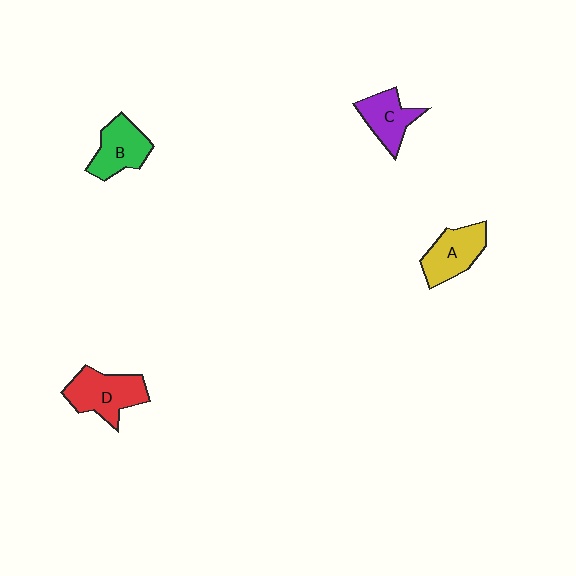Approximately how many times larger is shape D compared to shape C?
Approximately 1.3 times.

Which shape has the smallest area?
Shape C (purple).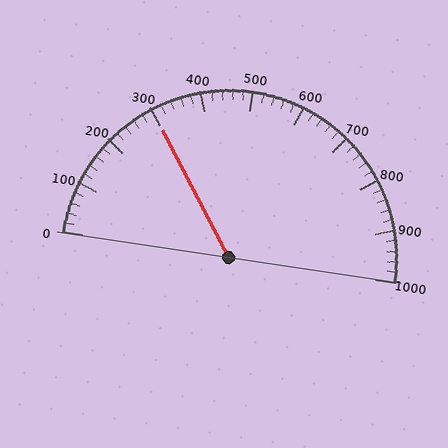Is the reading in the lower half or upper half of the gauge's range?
The reading is in the lower half of the range (0 to 1000).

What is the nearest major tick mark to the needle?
The nearest major tick mark is 300.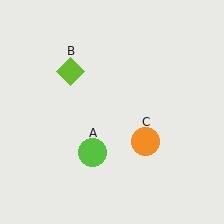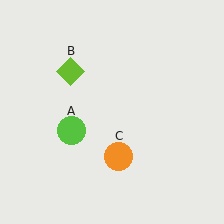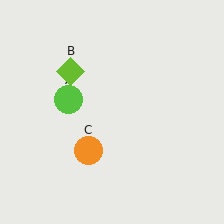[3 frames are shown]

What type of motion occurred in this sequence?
The lime circle (object A), orange circle (object C) rotated clockwise around the center of the scene.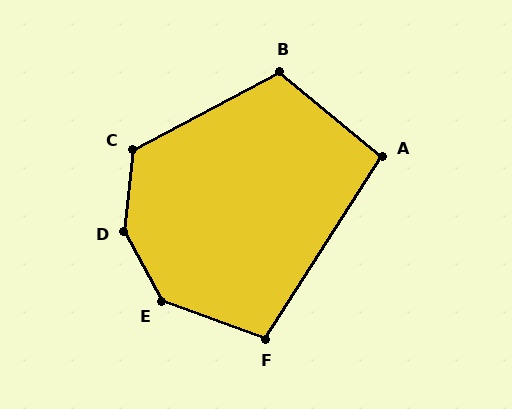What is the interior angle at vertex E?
Approximately 139 degrees (obtuse).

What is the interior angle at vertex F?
Approximately 102 degrees (obtuse).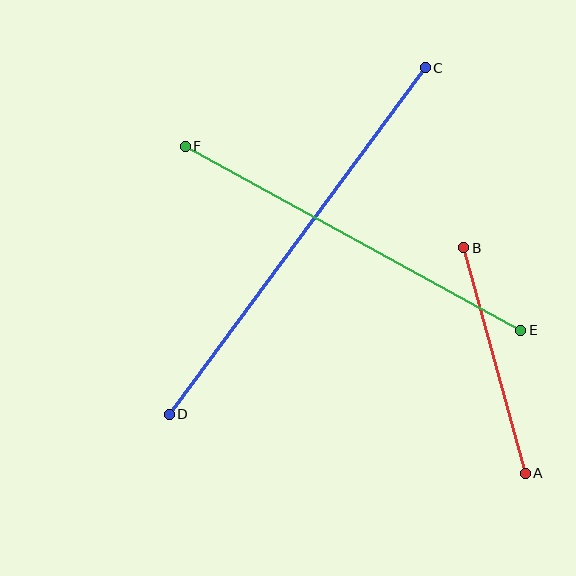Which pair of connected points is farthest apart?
Points C and D are farthest apart.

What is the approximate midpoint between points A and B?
The midpoint is at approximately (495, 360) pixels.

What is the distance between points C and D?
The distance is approximately 431 pixels.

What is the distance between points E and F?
The distance is approximately 383 pixels.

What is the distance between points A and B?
The distance is approximately 234 pixels.